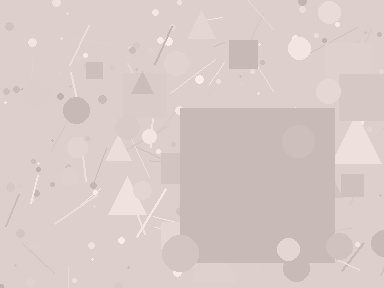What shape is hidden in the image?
A square is hidden in the image.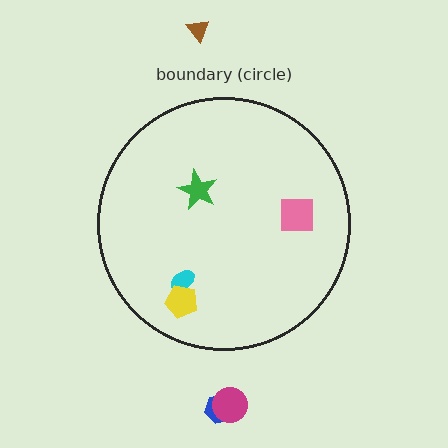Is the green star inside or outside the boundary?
Inside.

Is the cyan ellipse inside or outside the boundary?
Inside.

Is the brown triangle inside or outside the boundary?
Outside.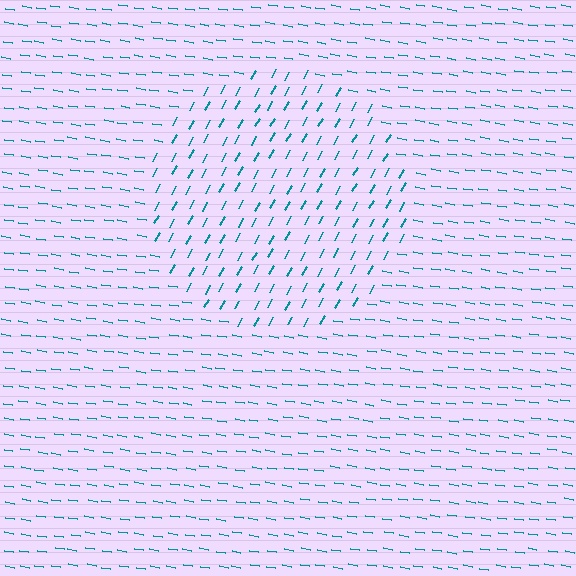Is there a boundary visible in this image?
Yes, there is a texture boundary formed by a change in line orientation.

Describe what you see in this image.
The image is filled with small teal line segments. A circle region in the image has lines oriented differently from the surrounding lines, creating a visible texture boundary.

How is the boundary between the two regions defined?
The boundary is defined purely by a change in line orientation (approximately 70 degrees difference). All lines are the same color and thickness.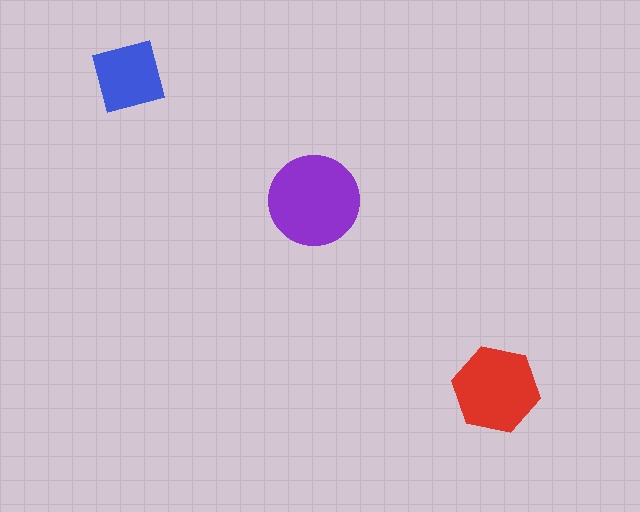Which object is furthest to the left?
The blue square is leftmost.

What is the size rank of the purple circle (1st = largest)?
1st.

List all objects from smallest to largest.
The blue square, the red hexagon, the purple circle.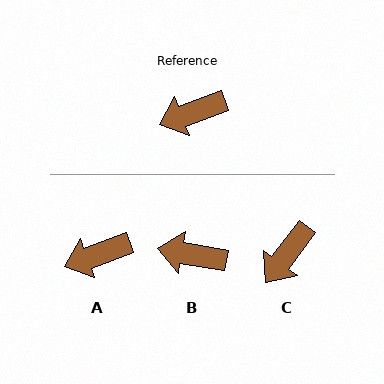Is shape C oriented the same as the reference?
No, it is off by about 33 degrees.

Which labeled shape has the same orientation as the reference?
A.